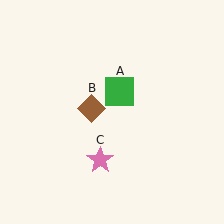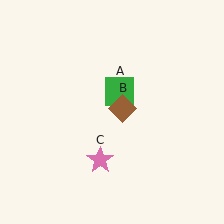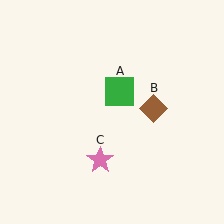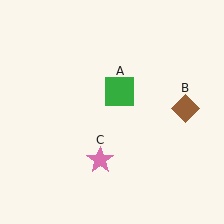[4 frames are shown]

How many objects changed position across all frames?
1 object changed position: brown diamond (object B).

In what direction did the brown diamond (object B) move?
The brown diamond (object B) moved right.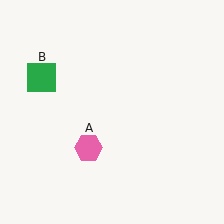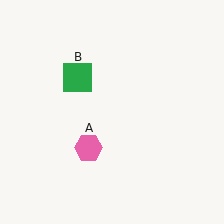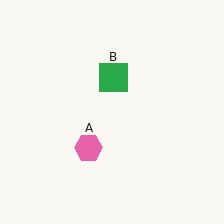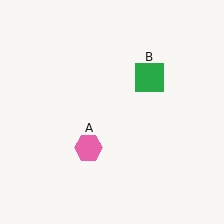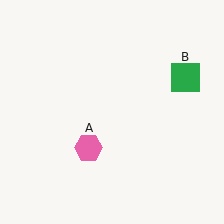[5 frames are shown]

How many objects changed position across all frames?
1 object changed position: green square (object B).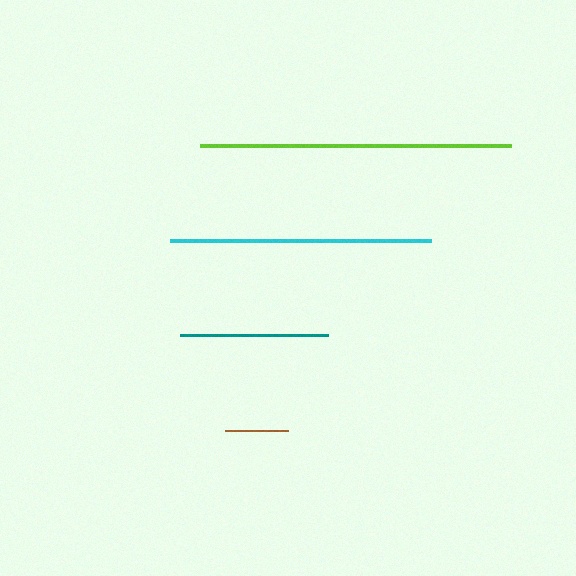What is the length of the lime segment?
The lime segment is approximately 311 pixels long.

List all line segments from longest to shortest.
From longest to shortest: lime, cyan, teal, brown.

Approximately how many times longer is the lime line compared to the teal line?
The lime line is approximately 2.1 times the length of the teal line.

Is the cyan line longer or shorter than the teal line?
The cyan line is longer than the teal line.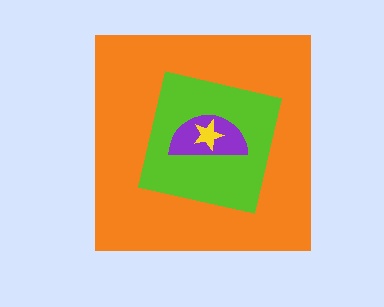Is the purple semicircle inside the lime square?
Yes.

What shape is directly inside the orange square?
The lime square.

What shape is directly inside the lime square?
The purple semicircle.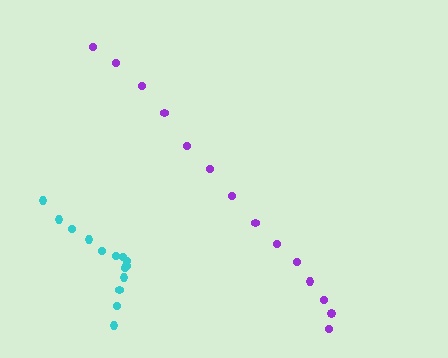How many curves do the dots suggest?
There are 2 distinct paths.